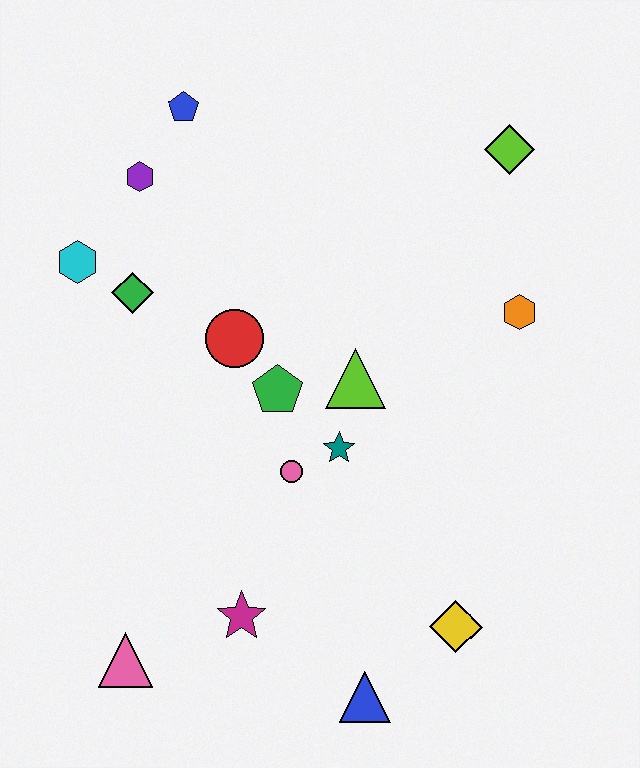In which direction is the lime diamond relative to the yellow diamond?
The lime diamond is above the yellow diamond.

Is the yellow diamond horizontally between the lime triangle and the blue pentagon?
No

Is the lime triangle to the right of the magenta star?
Yes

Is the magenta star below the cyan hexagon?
Yes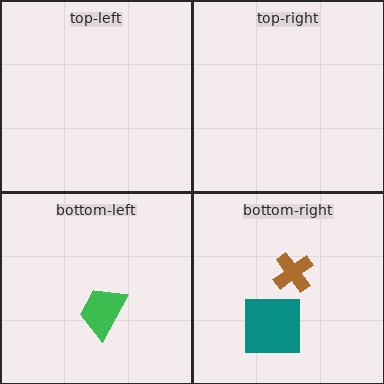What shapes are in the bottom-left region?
The green trapezoid.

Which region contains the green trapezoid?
The bottom-left region.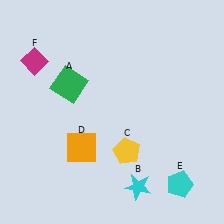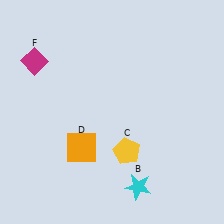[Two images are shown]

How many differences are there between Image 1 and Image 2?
There are 2 differences between the two images.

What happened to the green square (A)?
The green square (A) was removed in Image 2. It was in the top-left area of Image 1.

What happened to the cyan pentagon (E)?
The cyan pentagon (E) was removed in Image 2. It was in the bottom-right area of Image 1.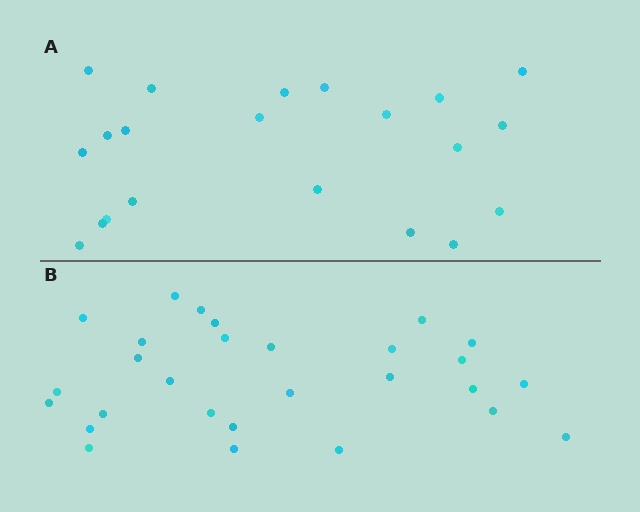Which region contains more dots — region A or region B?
Region B (the bottom region) has more dots.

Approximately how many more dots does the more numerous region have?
Region B has roughly 8 or so more dots than region A.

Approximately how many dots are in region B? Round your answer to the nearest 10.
About 30 dots. (The exact count is 28, which rounds to 30.)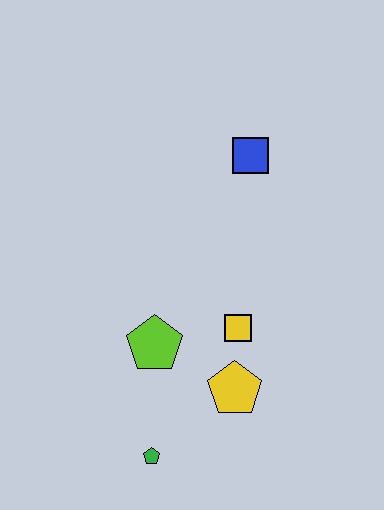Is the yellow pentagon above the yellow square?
No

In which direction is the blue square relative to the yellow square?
The blue square is above the yellow square.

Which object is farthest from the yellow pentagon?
The blue square is farthest from the yellow pentagon.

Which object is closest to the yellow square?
The yellow pentagon is closest to the yellow square.